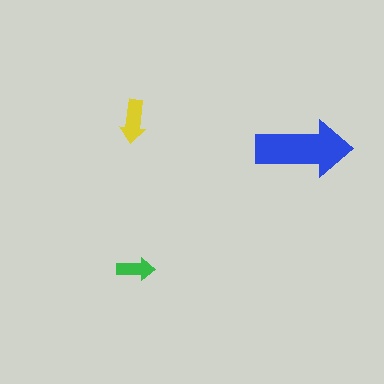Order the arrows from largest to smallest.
the blue one, the yellow one, the green one.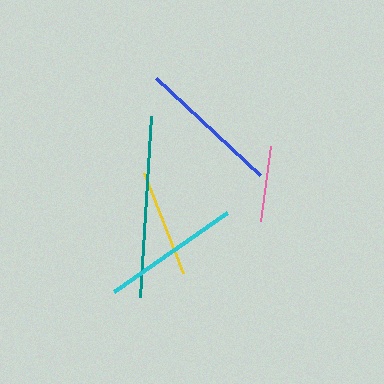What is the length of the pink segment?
The pink segment is approximately 76 pixels long.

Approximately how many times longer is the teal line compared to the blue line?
The teal line is approximately 1.3 times the length of the blue line.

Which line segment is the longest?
The teal line is the longest at approximately 182 pixels.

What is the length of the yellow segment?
The yellow segment is approximately 107 pixels long.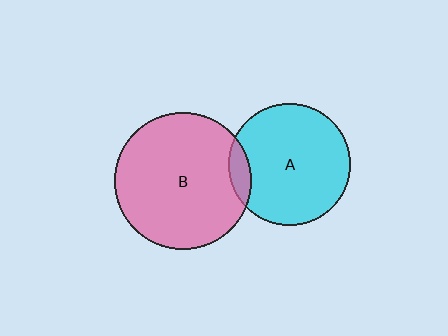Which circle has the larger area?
Circle B (pink).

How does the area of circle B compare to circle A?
Approximately 1.3 times.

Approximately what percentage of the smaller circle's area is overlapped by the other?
Approximately 10%.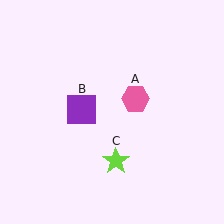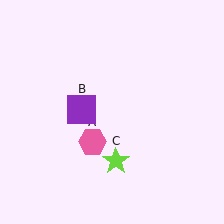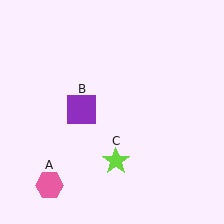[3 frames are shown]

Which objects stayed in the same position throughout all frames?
Purple square (object B) and lime star (object C) remained stationary.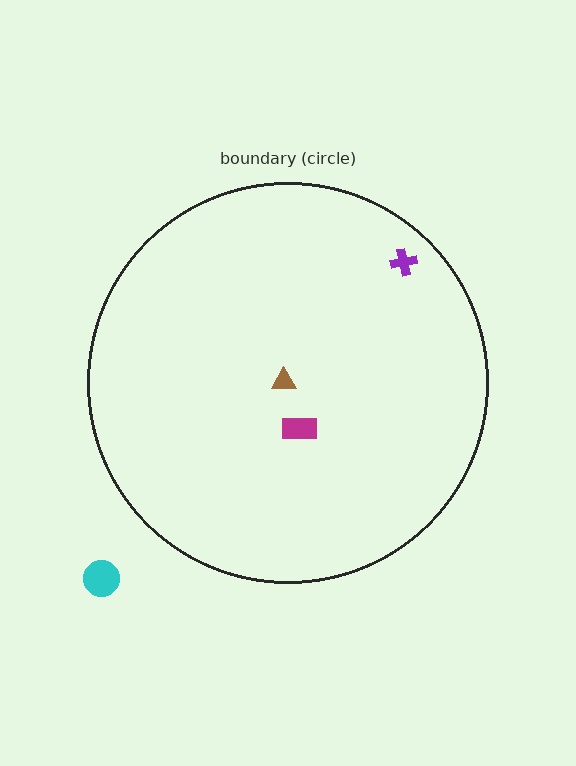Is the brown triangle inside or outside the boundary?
Inside.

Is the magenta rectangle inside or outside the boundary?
Inside.